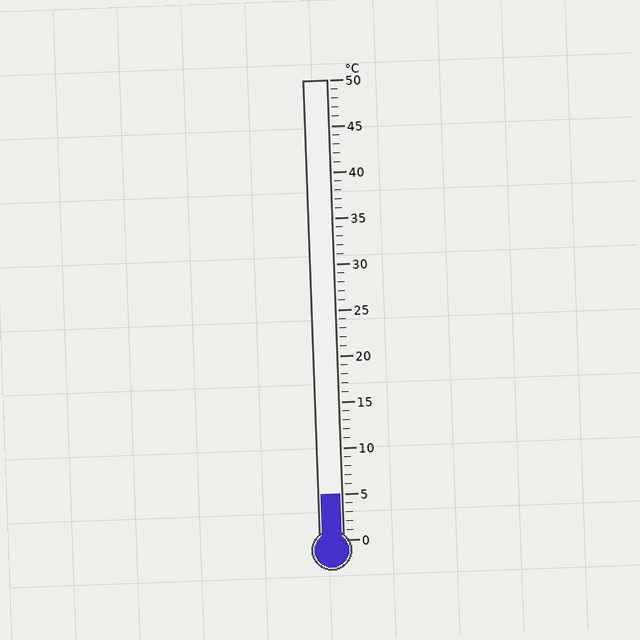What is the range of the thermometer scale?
The thermometer scale ranges from 0°C to 50°C.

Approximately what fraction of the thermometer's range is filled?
The thermometer is filled to approximately 10% of its range.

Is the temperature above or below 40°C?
The temperature is below 40°C.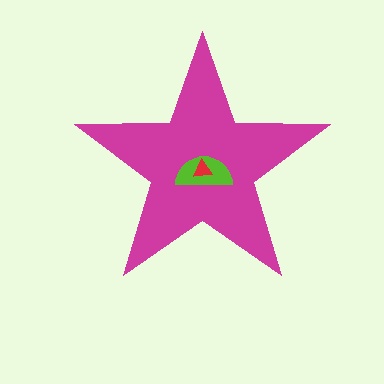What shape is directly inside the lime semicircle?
The red triangle.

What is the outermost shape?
The magenta star.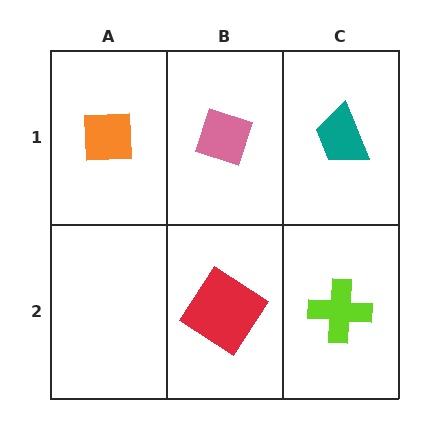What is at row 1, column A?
An orange square.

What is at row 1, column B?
A pink diamond.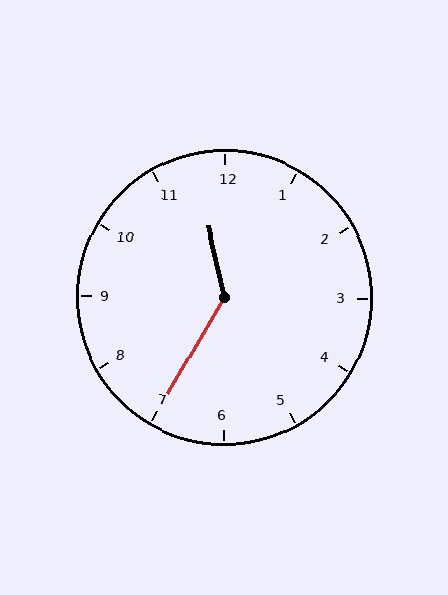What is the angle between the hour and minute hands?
Approximately 138 degrees.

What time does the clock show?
11:35.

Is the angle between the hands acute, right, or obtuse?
It is obtuse.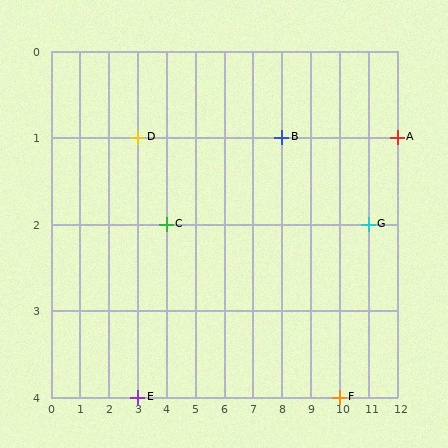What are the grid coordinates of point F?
Point F is at grid coordinates (10, 4).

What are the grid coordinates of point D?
Point D is at grid coordinates (3, 1).